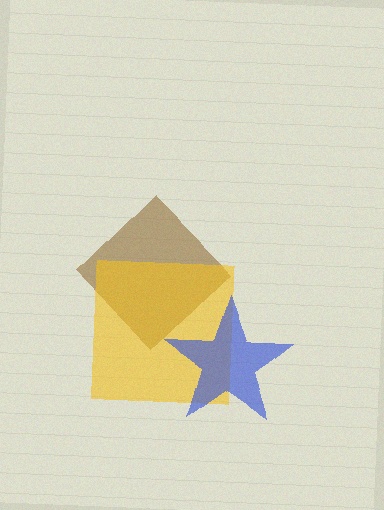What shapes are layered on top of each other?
The layered shapes are: a brown diamond, a yellow square, a blue star.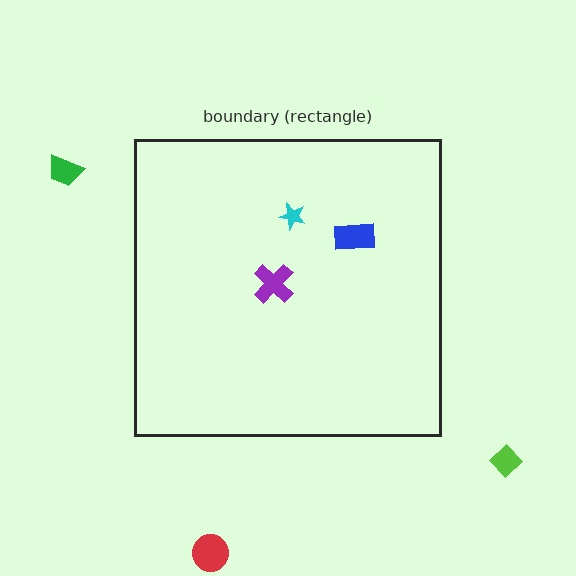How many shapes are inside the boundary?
3 inside, 3 outside.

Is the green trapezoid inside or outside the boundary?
Outside.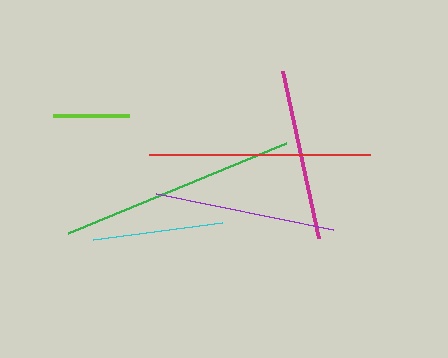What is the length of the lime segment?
The lime segment is approximately 76 pixels long.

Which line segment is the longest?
The green line is the longest at approximately 236 pixels.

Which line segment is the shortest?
The lime line is the shortest at approximately 76 pixels.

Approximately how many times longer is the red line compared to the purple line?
The red line is approximately 1.2 times the length of the purple line.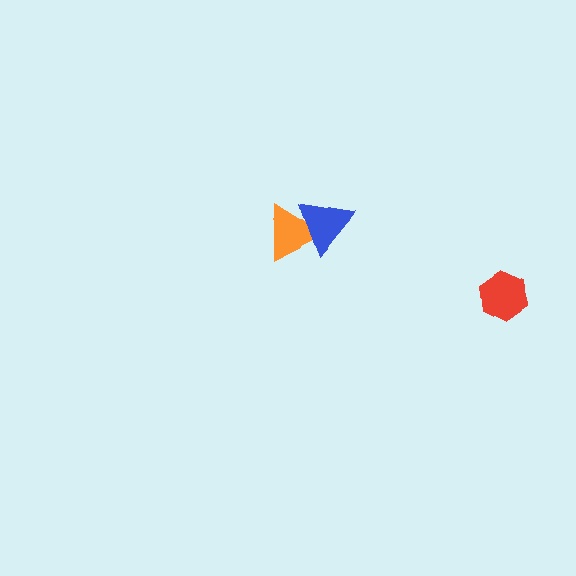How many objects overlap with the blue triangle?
1 object overlaps with the blue triangle.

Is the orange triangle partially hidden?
Yes, it is partially covered by another shape.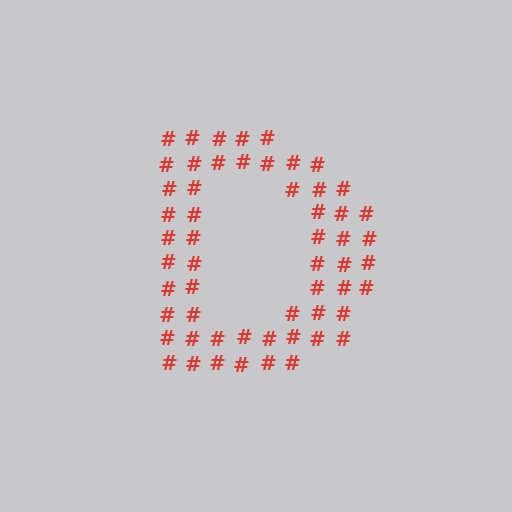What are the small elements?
The small elements are hash symbols.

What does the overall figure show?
The overall figure shows the letter D.